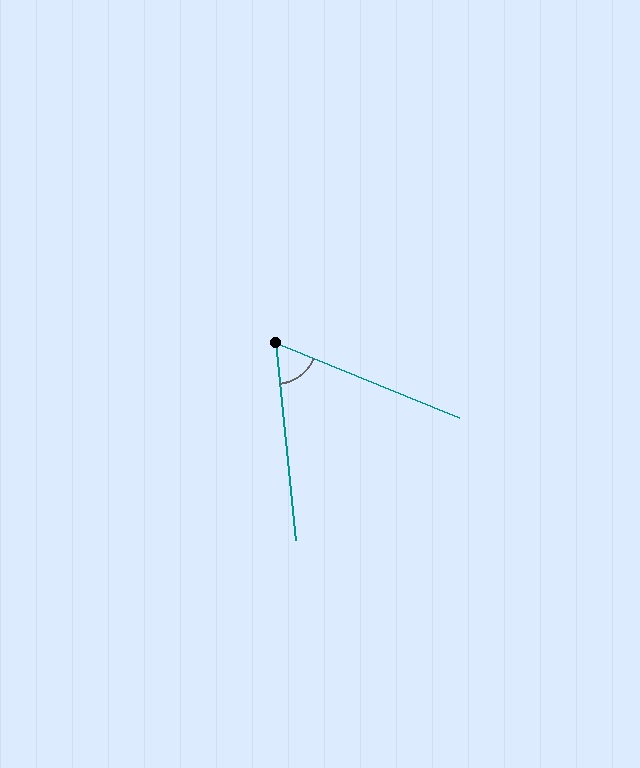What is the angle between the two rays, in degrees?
Approximately 62 degrees.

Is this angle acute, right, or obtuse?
It is acute.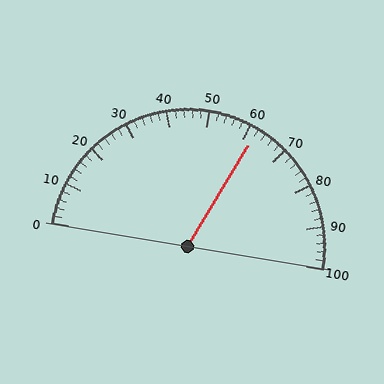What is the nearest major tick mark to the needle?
The nearest major tick mark is 60.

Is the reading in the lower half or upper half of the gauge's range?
The reading is in the upper half of the range (0 to 100).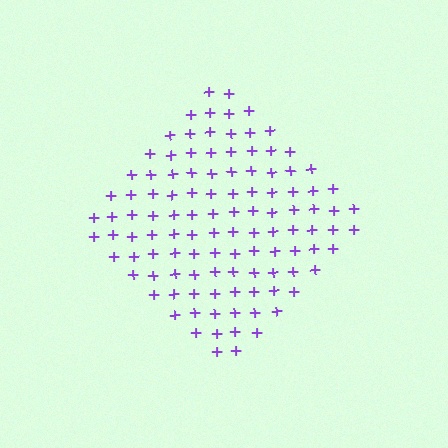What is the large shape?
The large shape is a diamond.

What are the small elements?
The small elements are plus signs.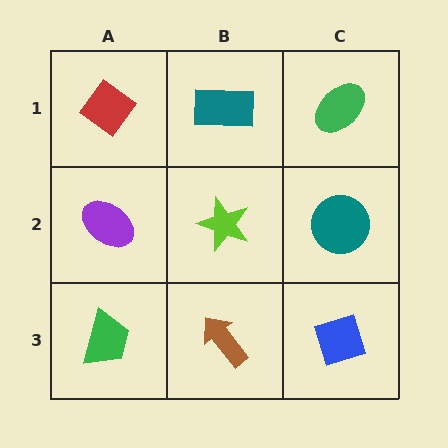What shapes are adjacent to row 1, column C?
A teal circle (row 2, column C), a teal rectangle (row 1, column B).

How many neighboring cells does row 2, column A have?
3.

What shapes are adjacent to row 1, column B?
A lime star (row 2, column B), a red diamond (row 1, column A), a green ellipse (row 1, column C).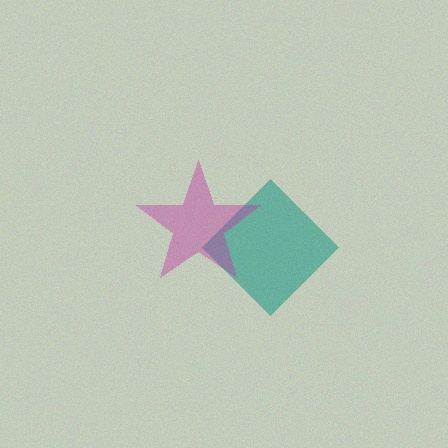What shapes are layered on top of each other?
The layered shapes are: a teal diamond, a magenta star.